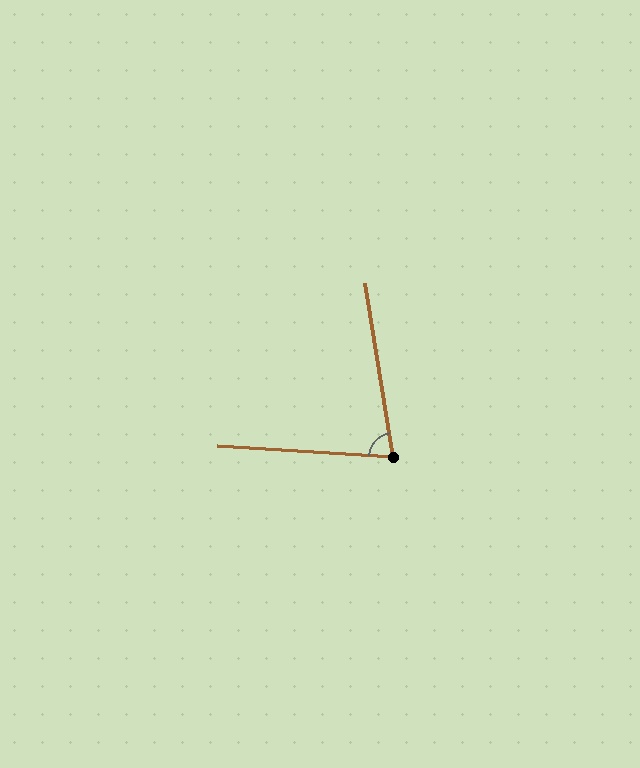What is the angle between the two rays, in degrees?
Approximately 77 degrees.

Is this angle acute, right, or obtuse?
It is acute.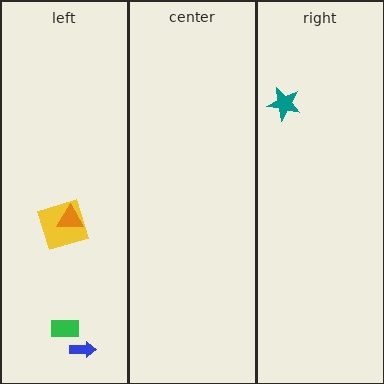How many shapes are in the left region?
4.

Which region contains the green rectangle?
The left region.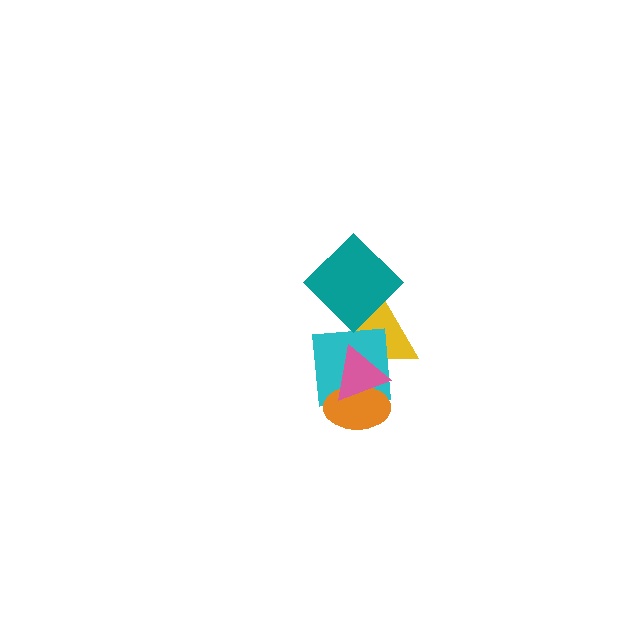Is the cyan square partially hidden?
Yes, it is partially covered by another shape.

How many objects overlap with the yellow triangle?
3 objects overlap with the yellow triangle.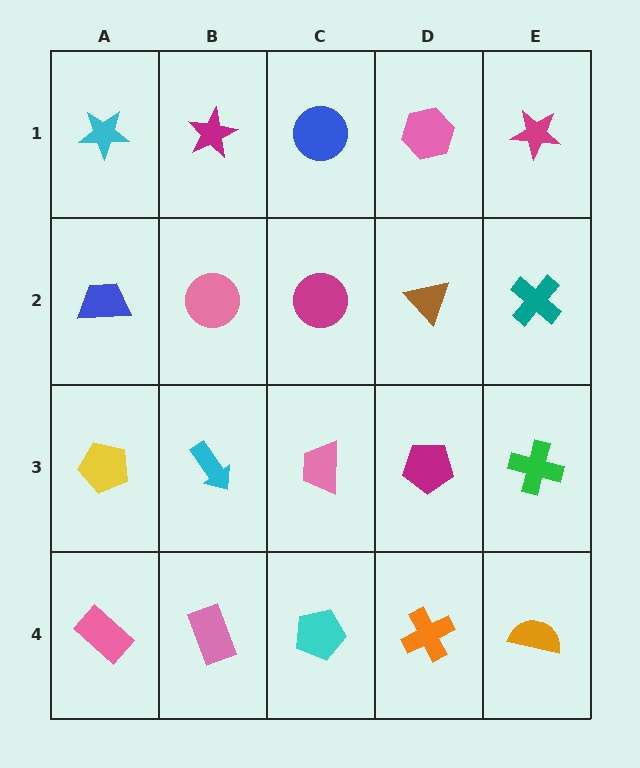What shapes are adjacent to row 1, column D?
A brown triangle (row 2, column D), a blue circle (row 1, column C), a magenta star (row 1, column E).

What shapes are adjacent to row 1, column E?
A teal cross (row 2, column E), a pink hexagon (row 1, column D).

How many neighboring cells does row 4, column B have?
3.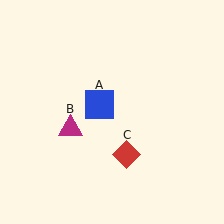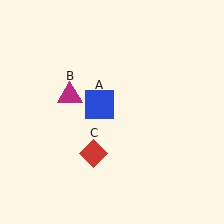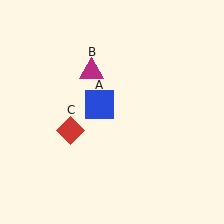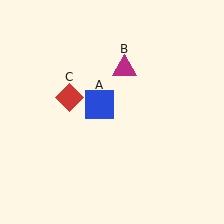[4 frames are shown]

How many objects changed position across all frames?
2 objects changed position: magenta triangle (object B), red diamond (object C).